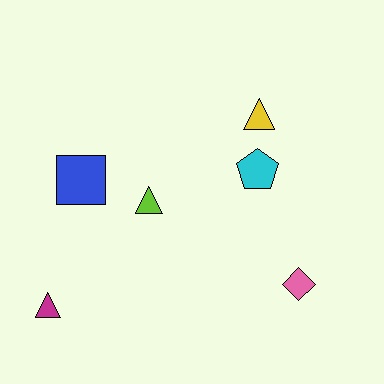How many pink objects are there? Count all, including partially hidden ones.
There is 1 pink object.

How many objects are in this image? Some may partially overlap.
There are 6 objects.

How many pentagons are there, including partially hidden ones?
There is 1 pentagon.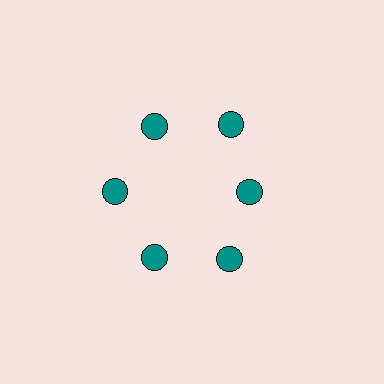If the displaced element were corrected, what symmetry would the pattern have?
It would have 6-fold rotational symmetry — the pattern would map onto itself every 60 degrees.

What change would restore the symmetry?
The symmetry would be restored by moving it outward, back onto the ring so that all 6 circles sit at equal angles and equal distance from the center.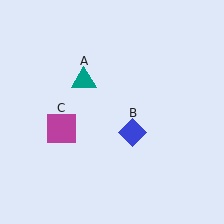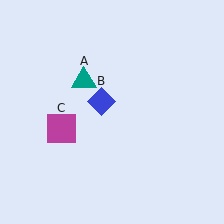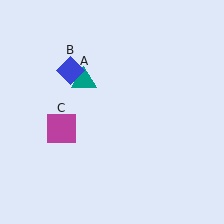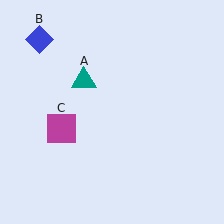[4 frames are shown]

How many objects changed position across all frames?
1 object changed position: blue diamond (object B).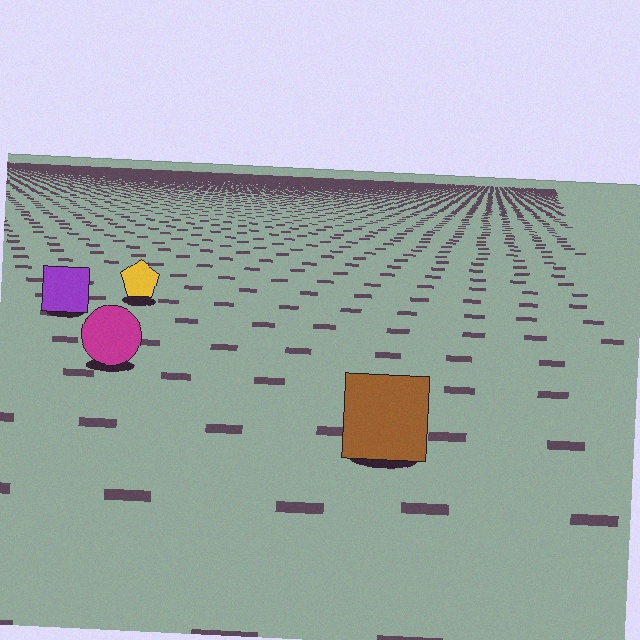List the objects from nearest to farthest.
From nearest to farthest: the brown square, the magenta circle, the purple square, the yellow pentagon.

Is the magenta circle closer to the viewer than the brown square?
No. The brown square is closer — you can tell from the texture gradient: the ground texture is coarser near it.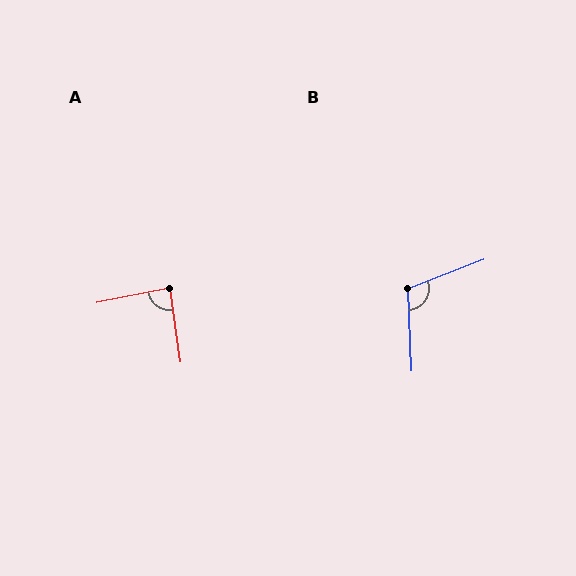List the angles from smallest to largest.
A (86°), B (108°).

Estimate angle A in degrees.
Approximately 86 degrees.